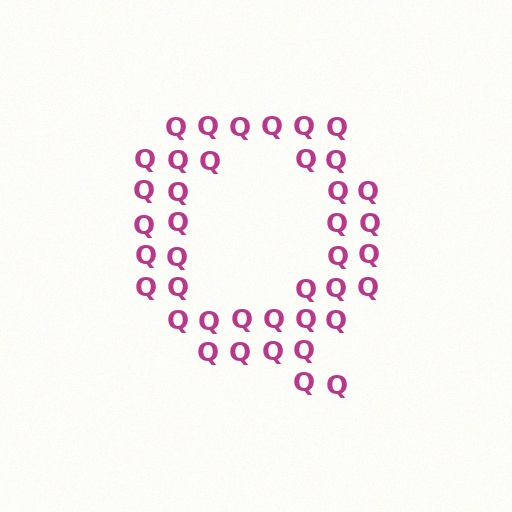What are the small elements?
The small elements are letter Q's.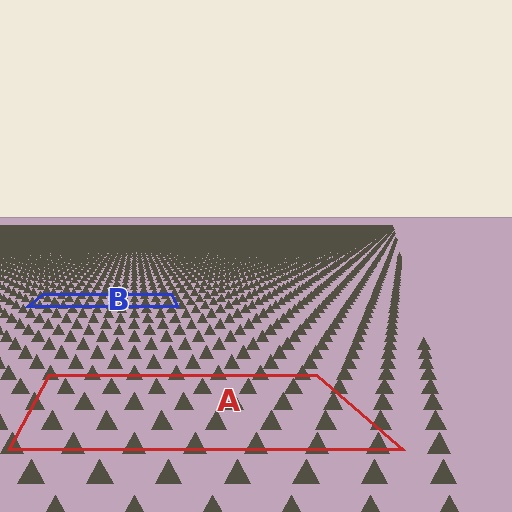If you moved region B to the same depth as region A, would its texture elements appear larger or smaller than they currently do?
They would appear larger. At a closer depth, the same texture elements are projected at a bigger on-screen size.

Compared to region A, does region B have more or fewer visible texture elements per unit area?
Region B has more texture elements per unit area — they are packed more densely because it is farther away.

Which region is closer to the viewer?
Region A is closer. The texture elements there are larger and more spread out.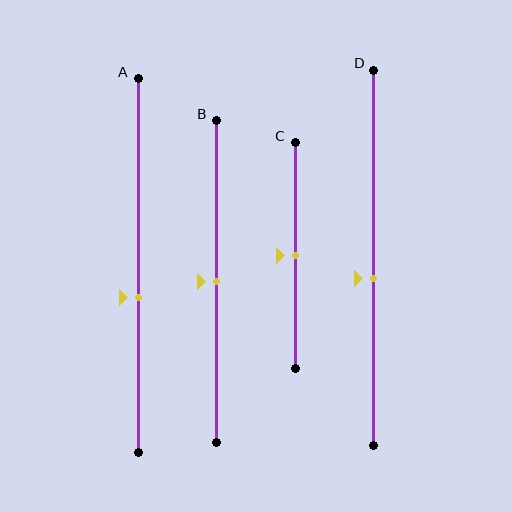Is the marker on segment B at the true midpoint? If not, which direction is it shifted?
Yes, the marker on segment B is at the true midpoint.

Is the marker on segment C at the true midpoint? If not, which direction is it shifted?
Yes, the marker on segment C is at the true midpoint.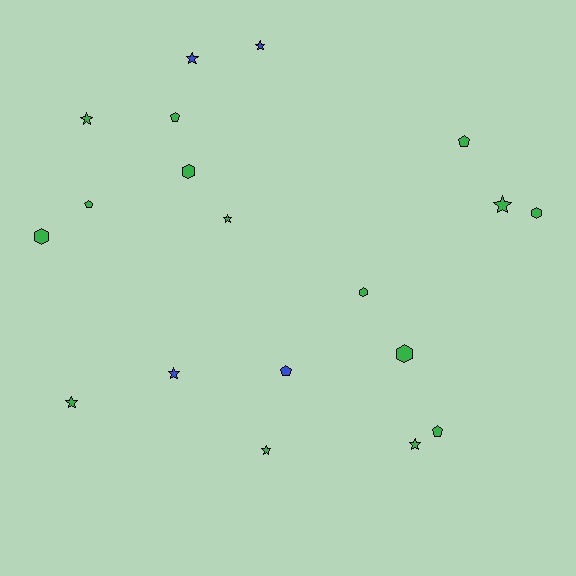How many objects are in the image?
There are 19 objects.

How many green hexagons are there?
There are 5 green hexagons.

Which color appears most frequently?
Green, with 15 objects.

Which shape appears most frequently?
Star, with 9 objects.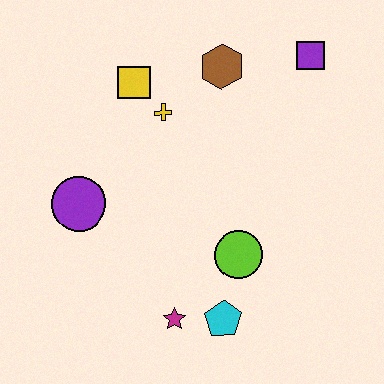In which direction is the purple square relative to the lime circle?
The purple square is above the lime circle.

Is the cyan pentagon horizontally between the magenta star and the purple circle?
No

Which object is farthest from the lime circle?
The purple square is farthest from the lime circle.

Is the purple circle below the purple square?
Yes